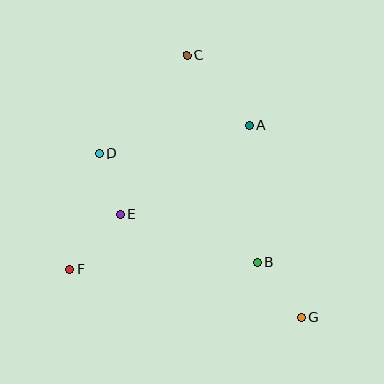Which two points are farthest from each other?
Points C and G are farthest from each other.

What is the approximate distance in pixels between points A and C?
The distance between A and C is approximately 94 pixels.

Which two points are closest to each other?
Points D and E are closest to each other.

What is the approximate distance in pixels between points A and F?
The distance between A and F is approximately 230 pixels.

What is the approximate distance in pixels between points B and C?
The distance between B and C is approximately 219 pixels.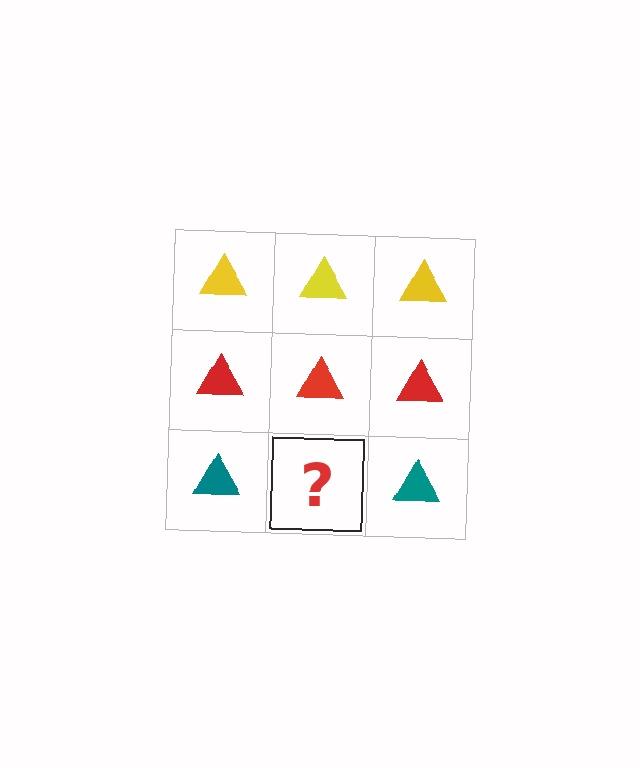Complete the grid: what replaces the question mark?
The question mark should be replaced with a teal triangle.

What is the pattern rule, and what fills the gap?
The rule is that each row has a consistent color. The gap should be filled with a teal triangle.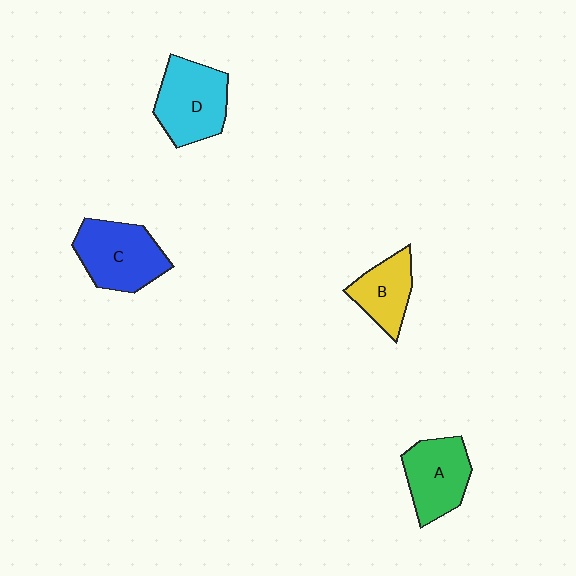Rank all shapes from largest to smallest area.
From largest to smallest: C (blue), D (cyan), A (green), B (yellow).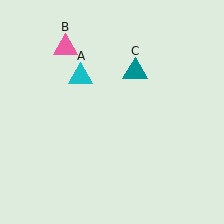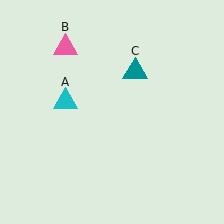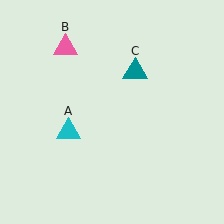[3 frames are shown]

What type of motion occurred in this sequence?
The cyan triangle (object A) rotated counterclockwise around the center of the scene.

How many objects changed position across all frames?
1 object changed position: cyan triangle (object A).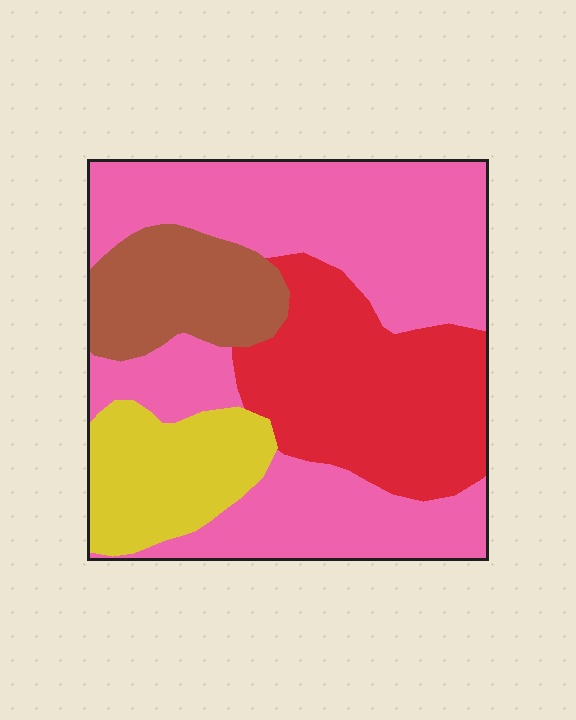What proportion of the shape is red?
Red takes up about one quarter (1/4) of the shape.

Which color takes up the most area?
Pink, at roughly 50%.